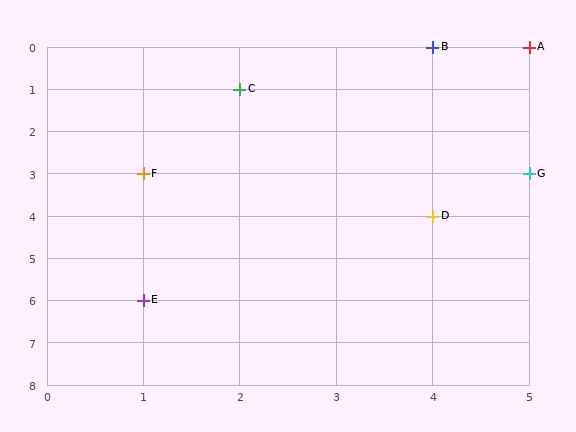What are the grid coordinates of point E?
Point E is at grid coordinates (1, 6).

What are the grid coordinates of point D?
Point D is at grid coordinates (4, 4).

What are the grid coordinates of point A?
Point A is at grid coordinates (5, 0).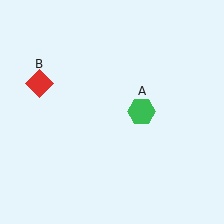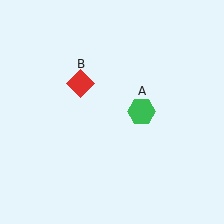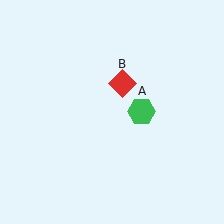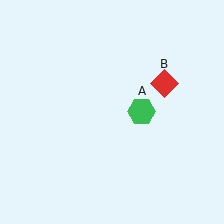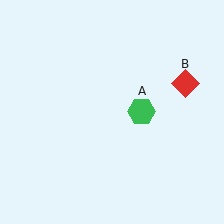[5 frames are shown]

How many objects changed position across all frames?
1 object changed position: red diamond (object B).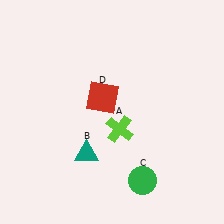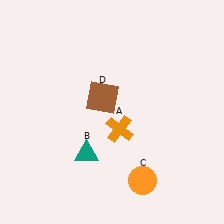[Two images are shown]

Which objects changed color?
A changed from lime to orange. C changed from green to orange. D changed from red to brown.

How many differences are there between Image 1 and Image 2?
There are 3 differences between the two images.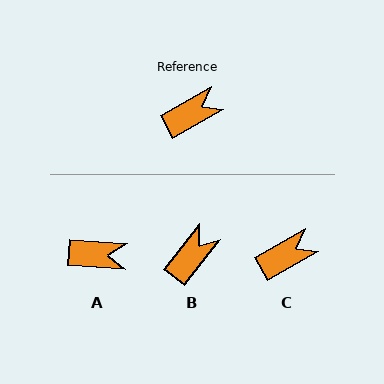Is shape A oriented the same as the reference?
No, it is off by about 33 degrees.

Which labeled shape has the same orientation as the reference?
C.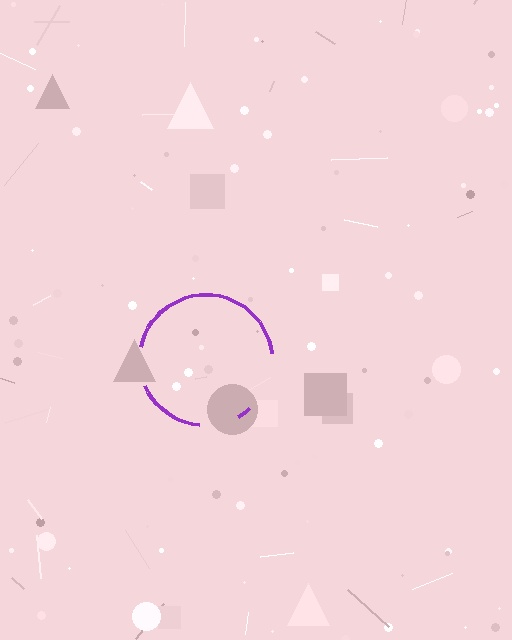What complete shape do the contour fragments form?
The contour fragments form a circle.